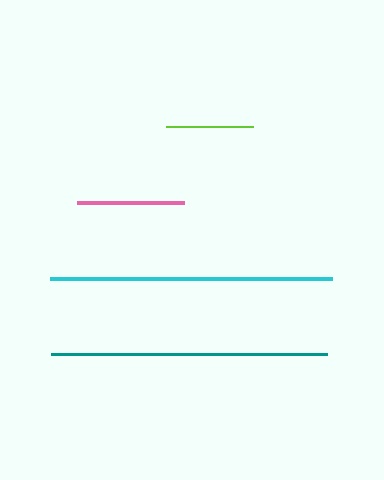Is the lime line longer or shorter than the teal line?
The teal line is longer than the lime line.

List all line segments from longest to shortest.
From longest to shortest: cyan, teal, pink, lime.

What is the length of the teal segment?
The teal segment is approximately 275 pixels long.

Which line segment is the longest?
The cyan line is the longest at approximately 282 pixels.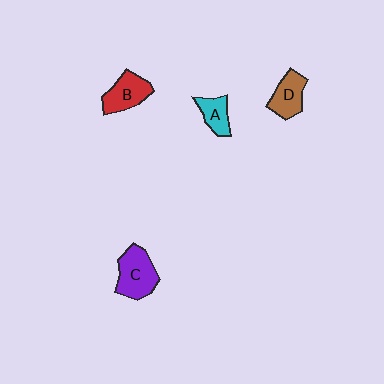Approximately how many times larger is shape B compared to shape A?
Approximately 1.4 times.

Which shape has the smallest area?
Shape A (cyan).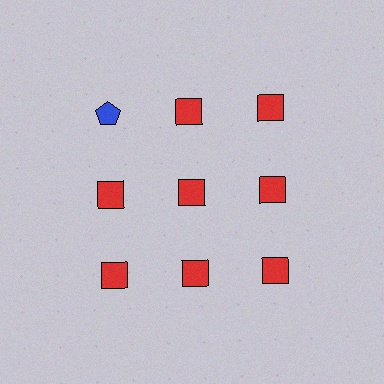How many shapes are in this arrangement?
There are 9 shapes arranged in a grid pattern.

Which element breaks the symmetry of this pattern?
The blue pentagon in the top row, leftmost column breaks the symmetry. All other shapes are red squares.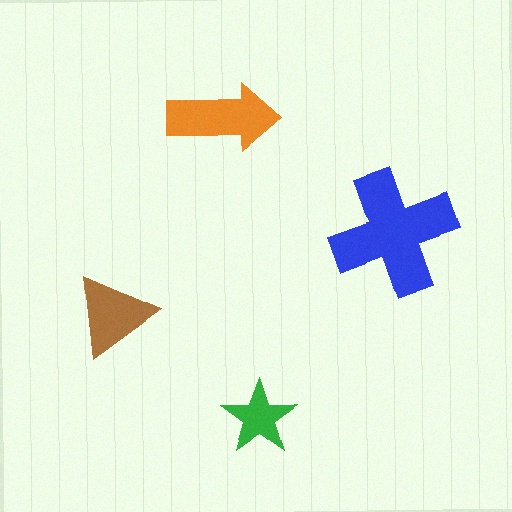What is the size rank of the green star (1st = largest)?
4th.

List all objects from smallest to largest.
The green star, the brown triangle, the orange arrow, the blue cross.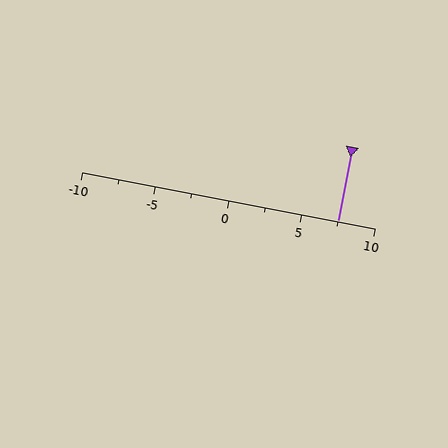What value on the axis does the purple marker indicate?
The marker indicates approximately 7.5.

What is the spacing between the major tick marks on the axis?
The major ticks are spaced 5 apart.